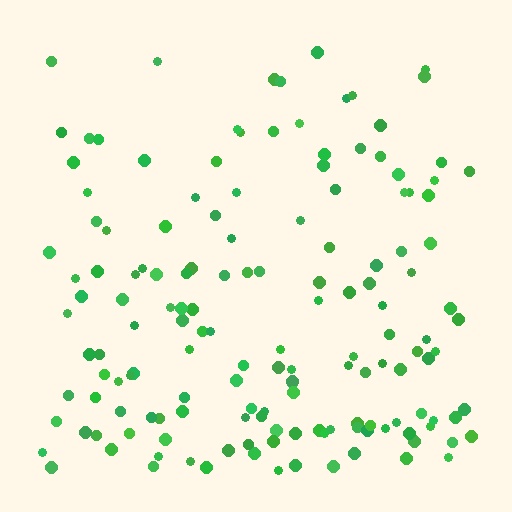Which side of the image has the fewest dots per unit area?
The top.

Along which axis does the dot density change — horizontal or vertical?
Vertical.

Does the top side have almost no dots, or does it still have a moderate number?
Still a moderate number, just noticeably fewer than the bottom.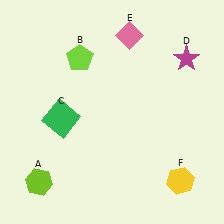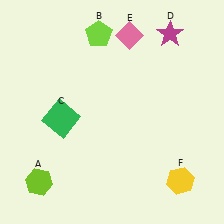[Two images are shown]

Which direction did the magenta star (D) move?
The magenta star (D) moved up.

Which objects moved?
The objects that moved are: the lime pentagon (B), the magenta star (D).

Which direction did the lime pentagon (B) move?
The lime pentagon (B) moved up.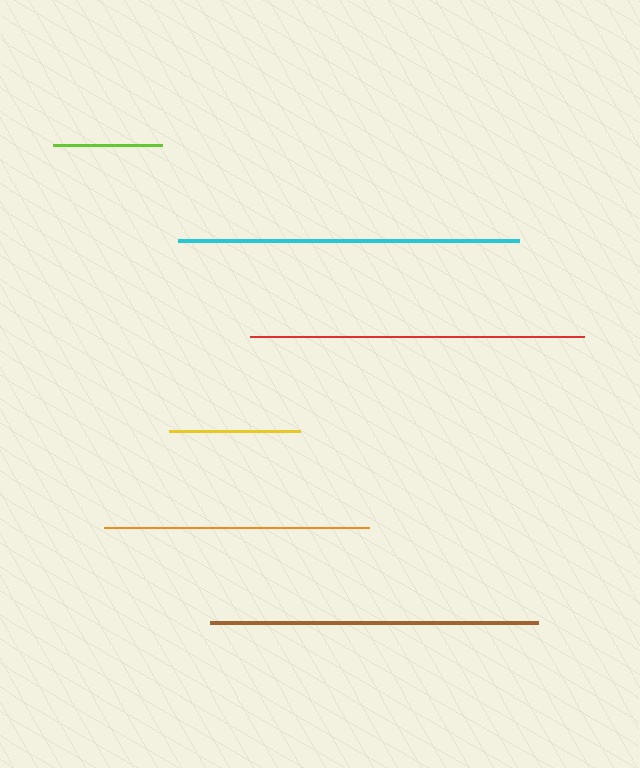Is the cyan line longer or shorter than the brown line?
The cyan line is longer than the brown line.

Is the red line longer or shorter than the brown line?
The red line is longer than the brown line.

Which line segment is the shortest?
The lime line is the shortest at approximately 109 pixels.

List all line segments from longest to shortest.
From longest to shortest: cyan, red, brown, orange, yellow, lime.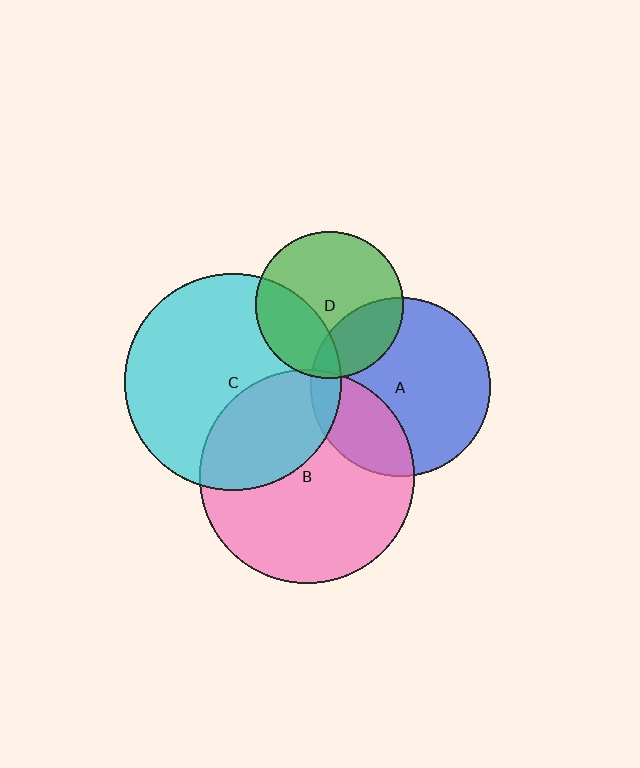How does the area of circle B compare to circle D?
Approximately 2.1 times.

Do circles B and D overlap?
Yes.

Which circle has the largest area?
Circle C (cyan).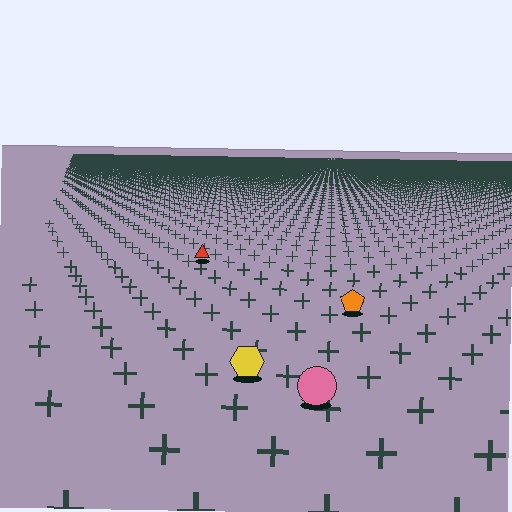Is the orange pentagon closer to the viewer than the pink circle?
No. The pink circle is closer — you can tell from the texture gradient: the ground texture is coarser near it.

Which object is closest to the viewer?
The pink circle is closest. The texture marks near it are larger and more spread out.